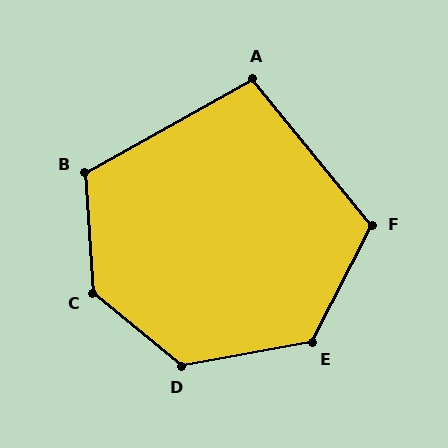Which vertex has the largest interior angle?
C, at approximately 133 degrees.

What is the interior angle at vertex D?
Approximately 131 degrees (obtuse).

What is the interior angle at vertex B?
Approximately 116 degrees (obtuse).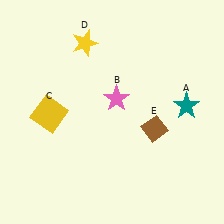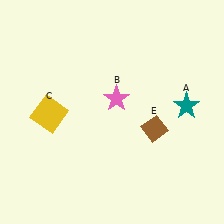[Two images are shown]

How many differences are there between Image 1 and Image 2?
There is 1 difference between the two images.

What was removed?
The yellow star (D) was removed in Image 2.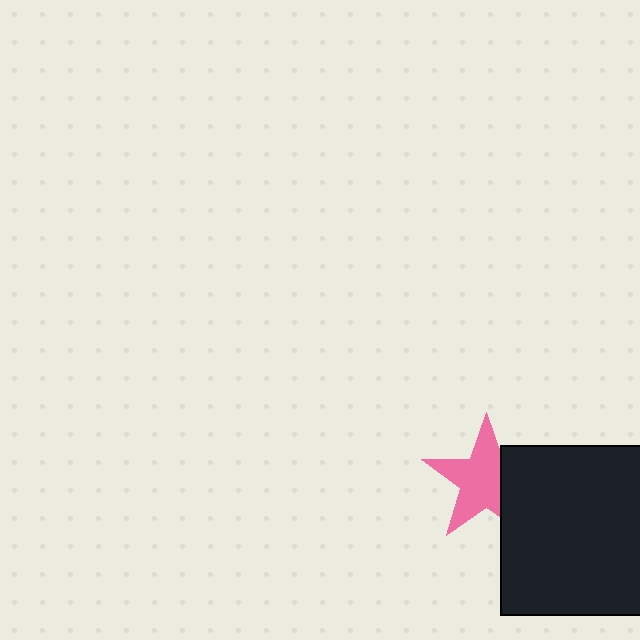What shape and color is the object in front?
The object in front is a black square.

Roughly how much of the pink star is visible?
Most of it is visible (roughly 69%).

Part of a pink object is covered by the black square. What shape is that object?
It is a star.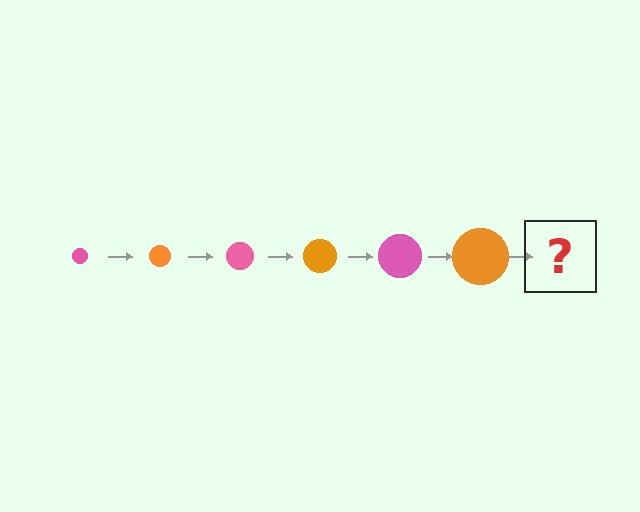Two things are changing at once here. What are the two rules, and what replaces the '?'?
The two rules are that the circle grows larger each step and the color cycles through pink and orange. The '?' should be a pink circle, larger than the previous one.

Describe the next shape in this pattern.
It should be a pink circle, larger than the previous one.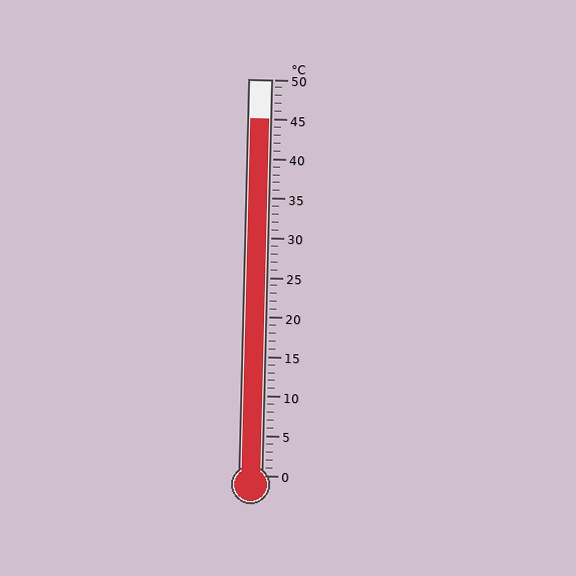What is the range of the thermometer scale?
The thermometer scale ranges from 0°C to 50°C.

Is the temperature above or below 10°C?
The temperature is above 10°C.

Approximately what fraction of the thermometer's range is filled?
The thermometer is filled to approximately 90% of its range.